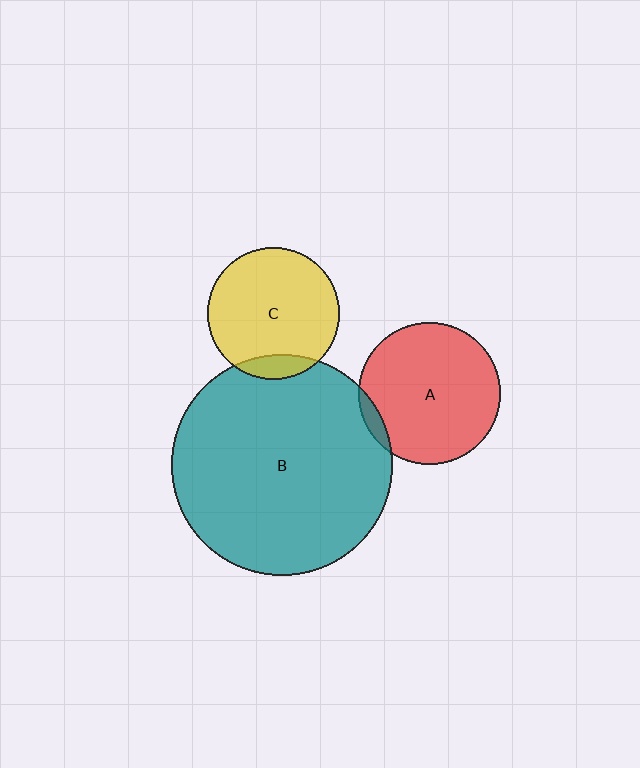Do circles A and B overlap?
Yes.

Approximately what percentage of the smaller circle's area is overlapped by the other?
Approximately 5%.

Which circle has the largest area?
Circle B (teal).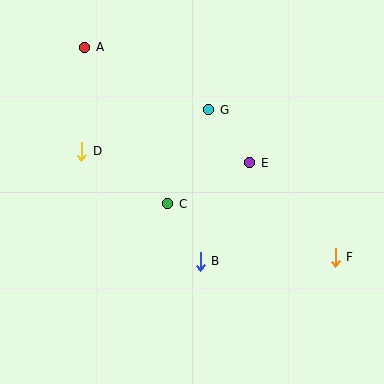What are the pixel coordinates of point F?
Point F is at (335, 257).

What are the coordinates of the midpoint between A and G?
The midpoint between A and G is at (147, 79).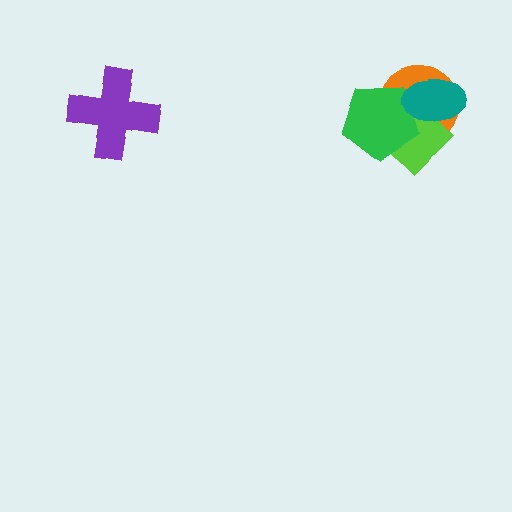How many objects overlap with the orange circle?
3 objects overlap with the orange circle.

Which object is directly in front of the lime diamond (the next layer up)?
The green pentagon is directly in front of the lime diamond.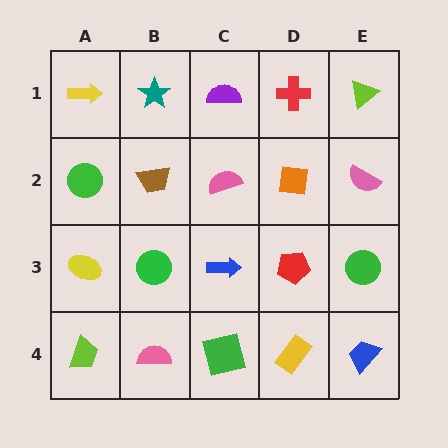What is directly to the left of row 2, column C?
A brown trapezoid.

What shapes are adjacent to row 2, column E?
A lime triangle (row 1, column E), a green circle (row 3, column E), an orange square (row 2, column D).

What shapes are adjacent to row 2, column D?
A red cross (row 1, column D), a red pentagon (row 3, column D), a pink semicircle (row 2, column C), a pink semicircle (row 2, column E).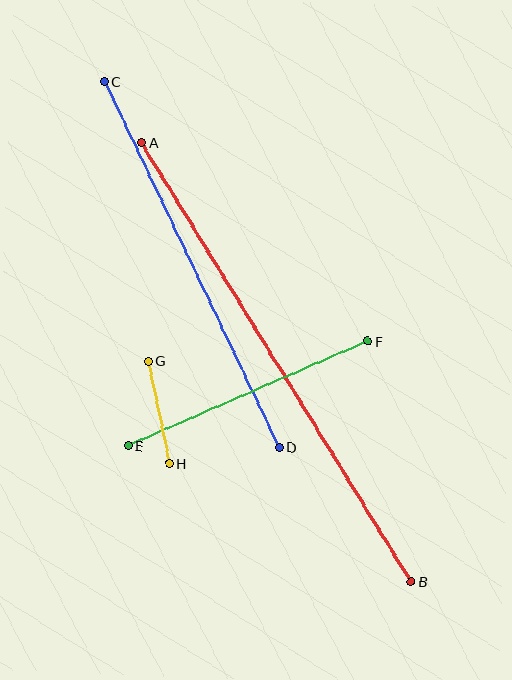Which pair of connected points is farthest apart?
Points A and B are farthest apart.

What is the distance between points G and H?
The distance is approximately 105 pixels.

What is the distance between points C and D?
The distance is approximately 405 pixels.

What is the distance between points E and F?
The distance is approximately 262 pixels.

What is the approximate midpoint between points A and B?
The midpoint is at approximately (276, 362) pixels.